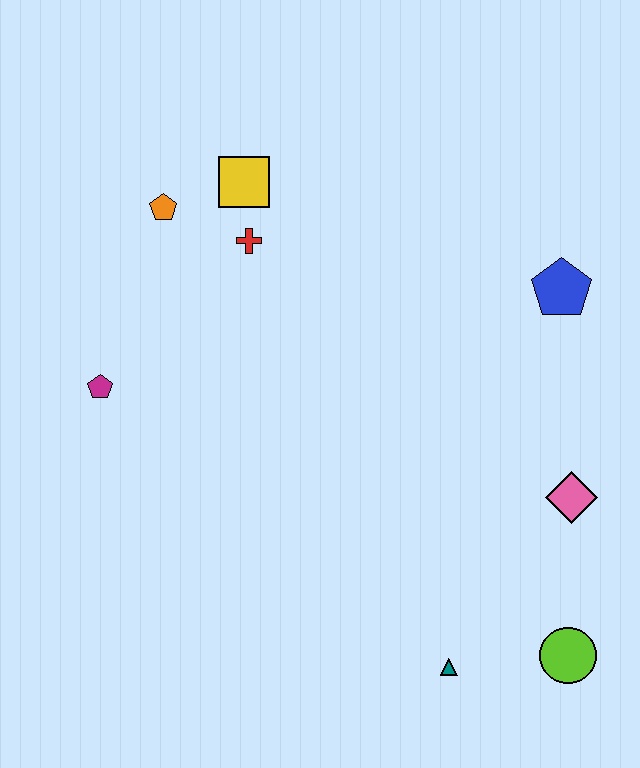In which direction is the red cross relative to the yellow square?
The red cross is below the yellow square.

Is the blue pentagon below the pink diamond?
No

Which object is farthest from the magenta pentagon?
The lime circle is farthest from the magenta pentagon.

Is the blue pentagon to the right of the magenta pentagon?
Yes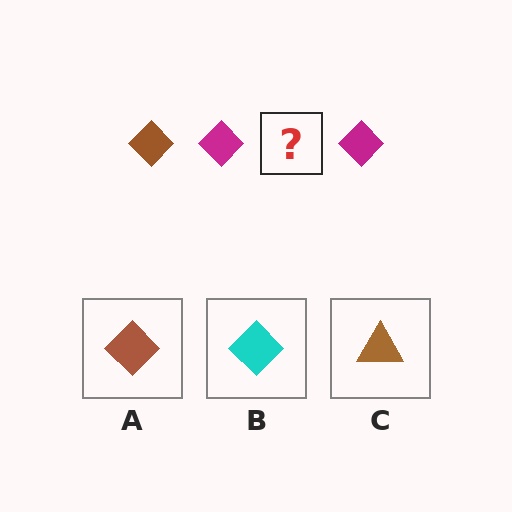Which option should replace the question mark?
Option A.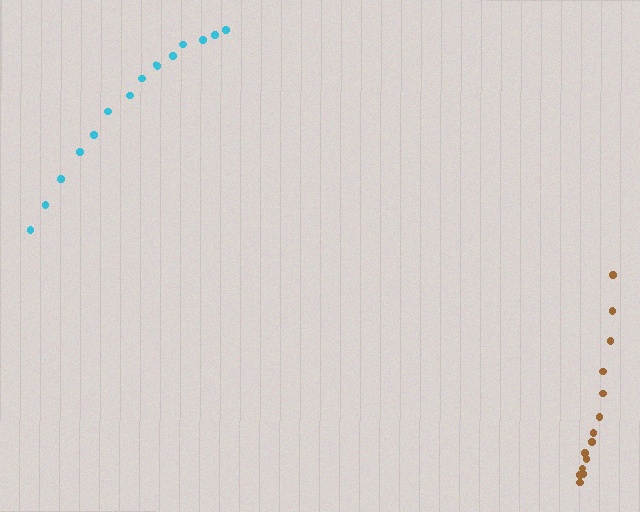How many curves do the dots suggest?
There are 2 distinct paths.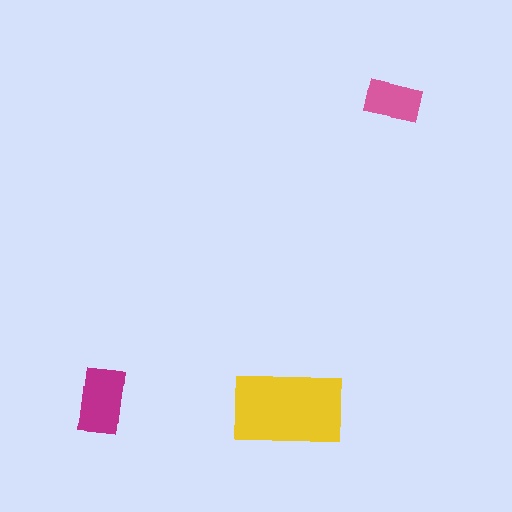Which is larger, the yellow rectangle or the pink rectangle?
The yellow one.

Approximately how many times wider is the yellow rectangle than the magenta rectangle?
About 1.5 times wider.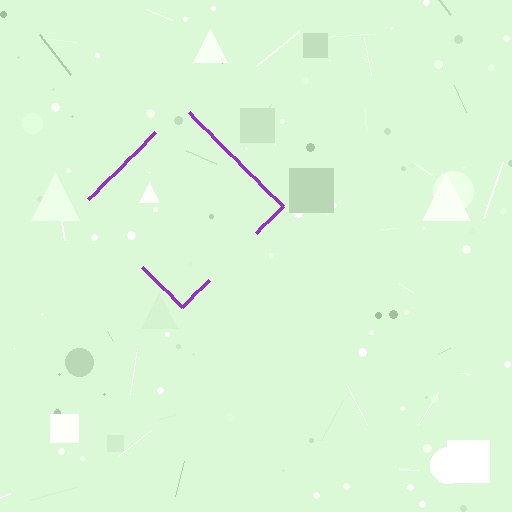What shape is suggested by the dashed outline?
The dashed outline suggests a diamond.